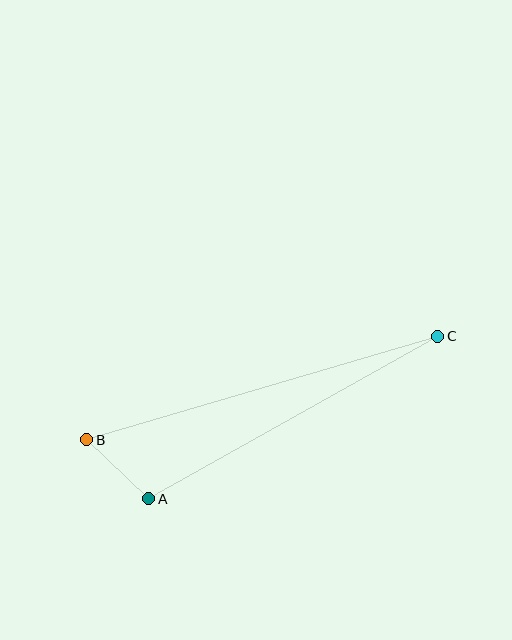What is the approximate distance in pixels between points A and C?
The distance between A and C is approximately 332 pixels.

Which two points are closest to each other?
Points A and B are closest to each other.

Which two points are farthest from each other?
Points B and C are farthest from each other.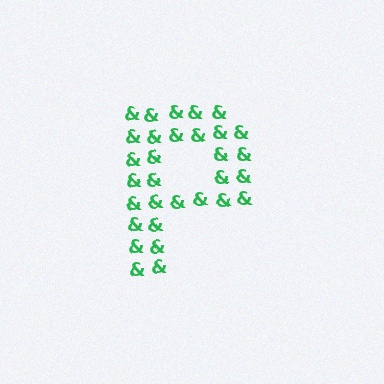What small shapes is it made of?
It is made of small ampersands.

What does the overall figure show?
The overall figure shows the letter P.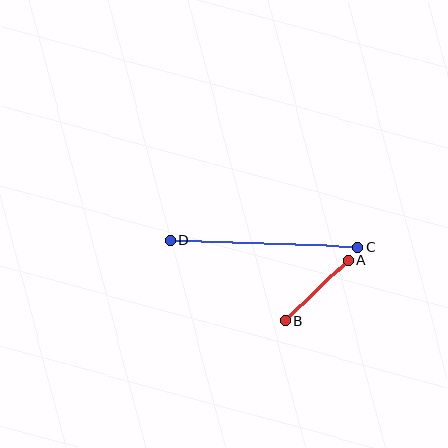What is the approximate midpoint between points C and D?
The midpoint is at approximately (264, 244) pixels.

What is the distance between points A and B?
The distance is approximately 88 pixels.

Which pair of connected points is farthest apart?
Points C and D are farthest apart.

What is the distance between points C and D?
The distance is approximately 187 pixels.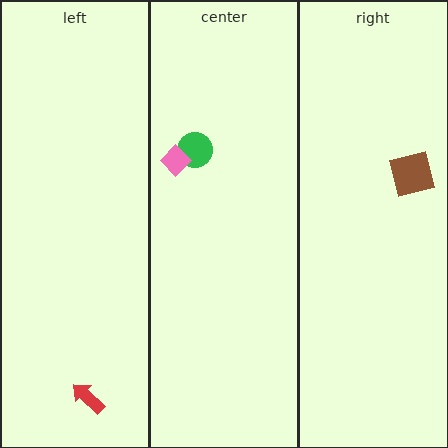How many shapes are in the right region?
1.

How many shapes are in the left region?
1.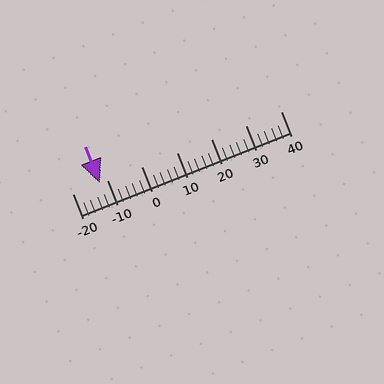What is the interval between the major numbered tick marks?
The major tick marks are spaced 10 units apart.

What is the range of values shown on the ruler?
The ruler shows values from -20 to 40.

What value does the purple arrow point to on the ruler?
The purple arrow points to approximately -12.